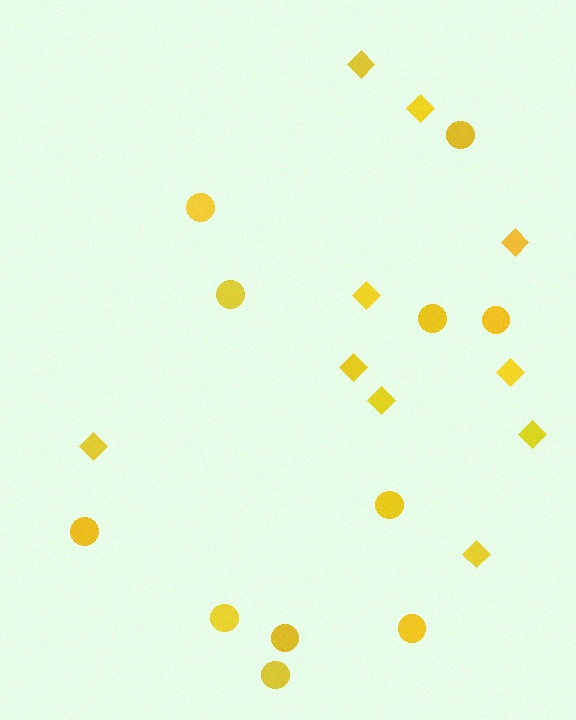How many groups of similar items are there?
There are 2 groups: one group of circles (11) and one group of diamonds (10).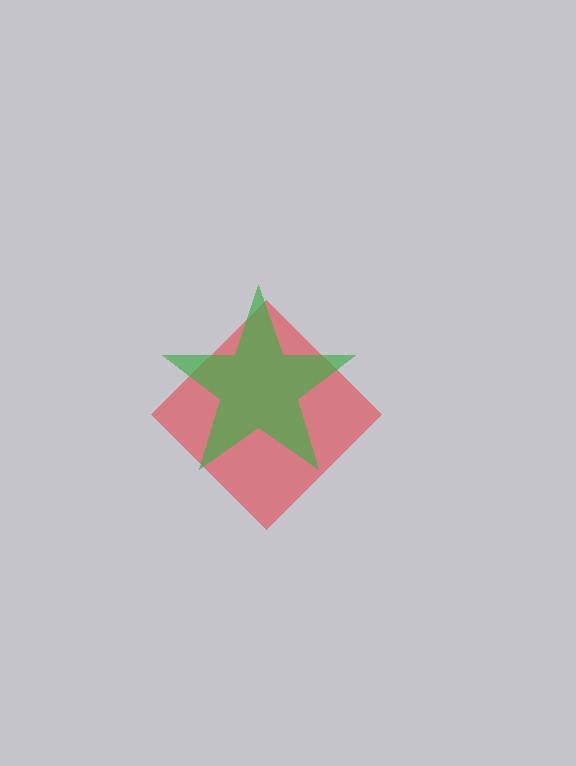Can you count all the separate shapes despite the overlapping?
Yes, there are 2 separate shapes.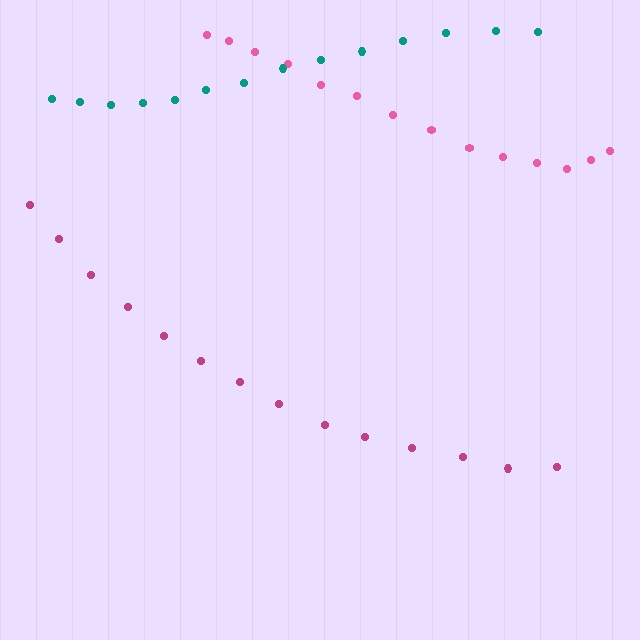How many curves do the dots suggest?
There are 3 distinct paths.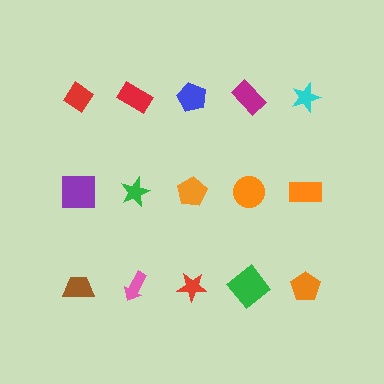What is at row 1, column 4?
A magenta rectangle.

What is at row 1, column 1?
A red diamond.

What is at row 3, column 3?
A red star.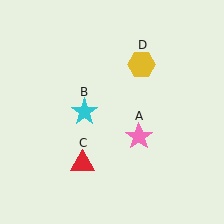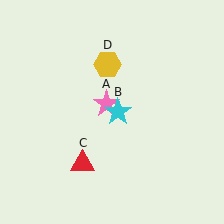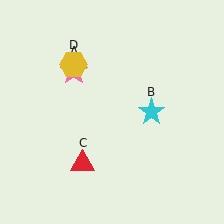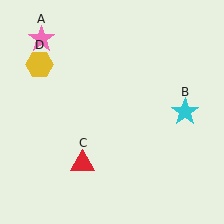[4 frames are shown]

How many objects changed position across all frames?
3 objects changed position: pink star (object A), cyan star (object B), yellow hexagon (object D).